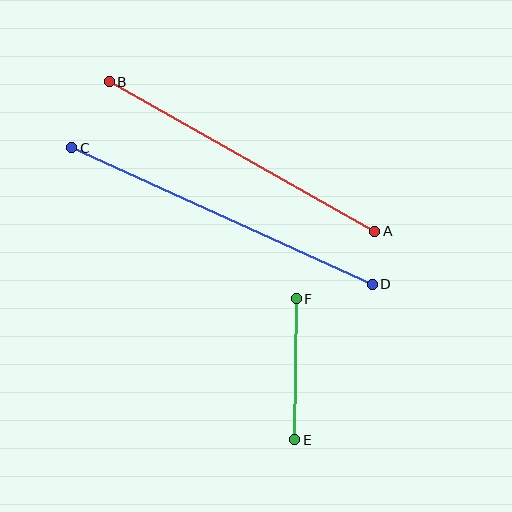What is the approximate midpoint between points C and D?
The midpoint is at approximately (222, 216) pixels.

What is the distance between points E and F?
The distance is approximately 141 pixels.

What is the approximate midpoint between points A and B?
The midpoint is at approximately (242, 156) pixels.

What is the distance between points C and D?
The distance is approximately 330 pixels.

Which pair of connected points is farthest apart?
Points C and D are farthest apart.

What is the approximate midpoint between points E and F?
The midpoint is at approximately (295, 369) pixels.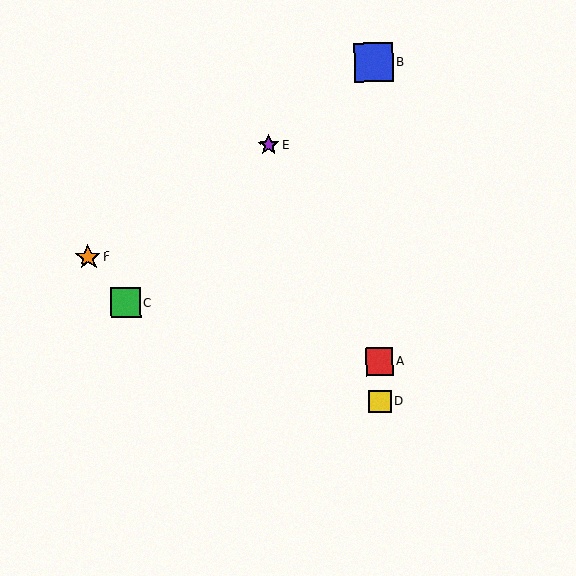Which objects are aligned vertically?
Objects A, B, D are aligned vertically.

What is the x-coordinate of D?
Object D is at x≈380.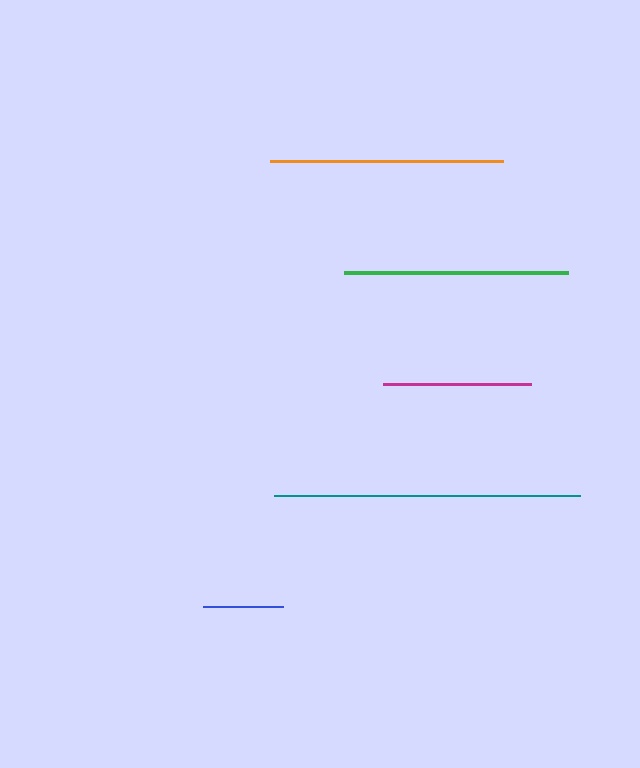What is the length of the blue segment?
The blue segment is approximately 80 pixels long.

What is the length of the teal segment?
The teal segment is approximately 306 pixels long.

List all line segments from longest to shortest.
From longest to shortest: teal, orange, green, magenta, blue.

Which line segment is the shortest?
The blue line is the shortest at approximately 80 pixels.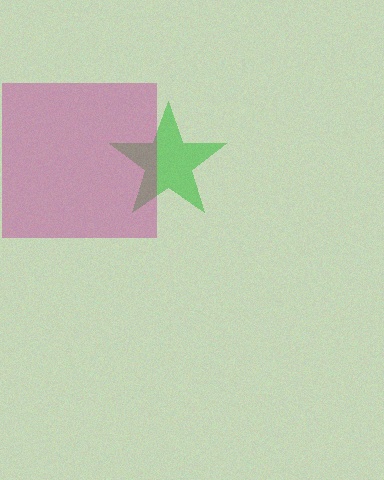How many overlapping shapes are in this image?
There are 2 overlapping shapes in the image.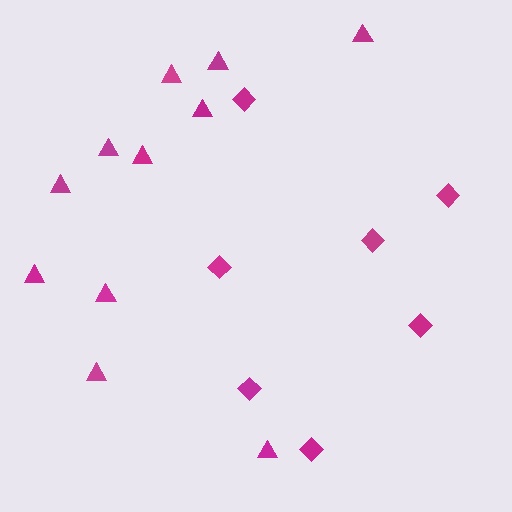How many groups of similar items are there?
There are 2 groups: one group of diamonds (7) and one group of triangles (11).